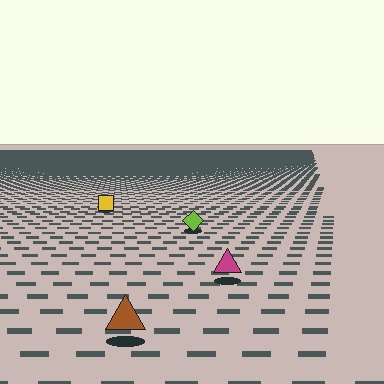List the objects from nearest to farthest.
From nearest to farthest: the brown triangle, the magenta triangle, the lime diamond, the yellow square.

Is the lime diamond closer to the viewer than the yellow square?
Yes. The lime diamond is closer — you can tell from the texture gradient: the ground texture is coarser near it.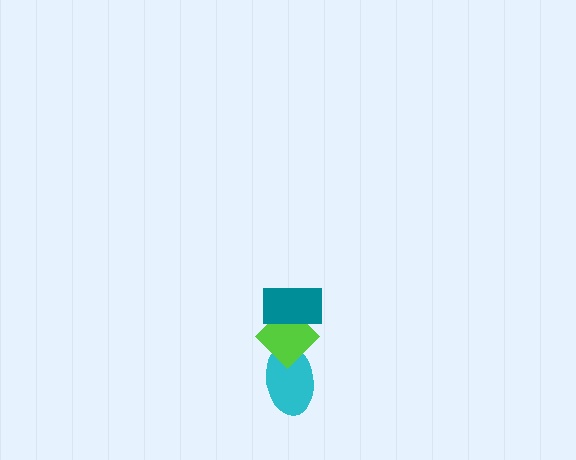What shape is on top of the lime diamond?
The teal rectangle is on top of the lime diamond.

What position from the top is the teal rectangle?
The teal rectangle is 1st from the top.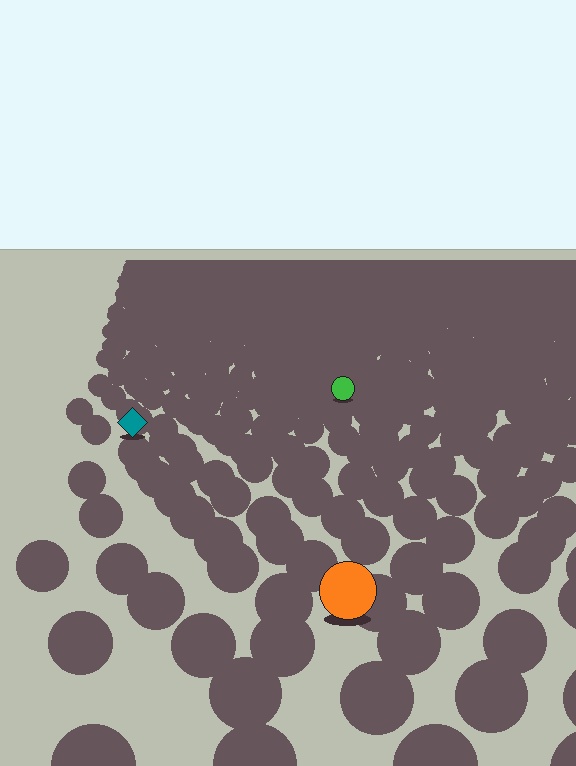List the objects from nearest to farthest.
From nearest to farthest: the orange circle, the teal diamond, the green circle.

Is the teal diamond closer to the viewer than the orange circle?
No. The orange circle is closer — you can tell from the texture gradient: the ground texture is coarser near it.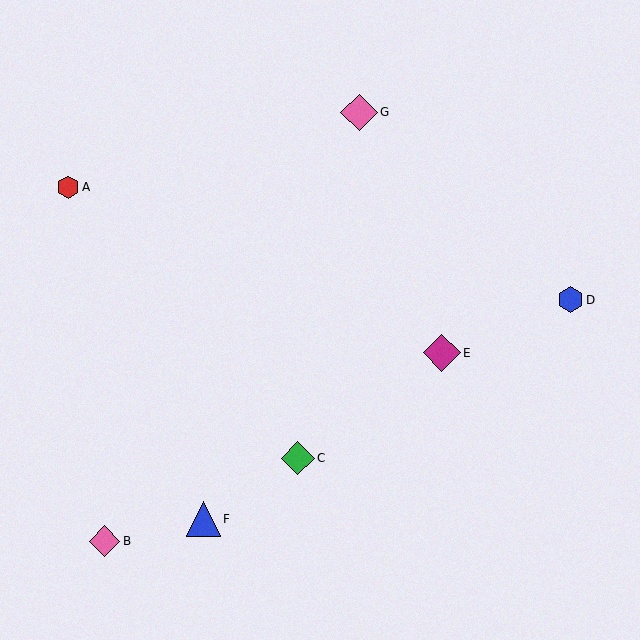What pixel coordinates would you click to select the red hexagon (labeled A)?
Click at (68, 187) to select the red hexagon A.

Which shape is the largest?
The magenta diamond (labeled E) is the largest.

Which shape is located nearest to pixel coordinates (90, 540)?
The pink diamond (labeled B) at (105, 541) is nearest to that location.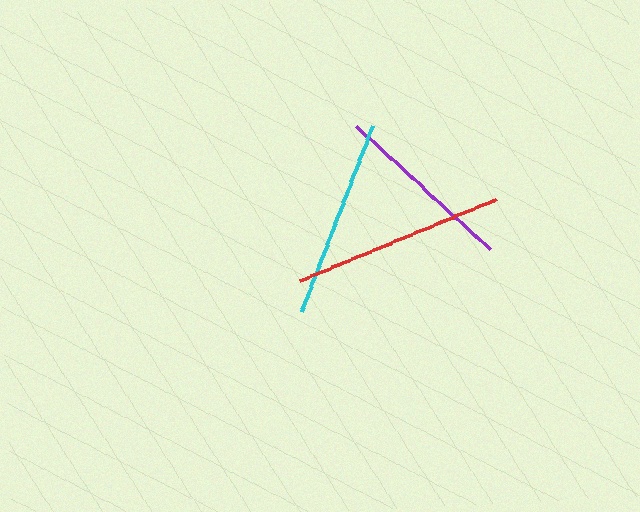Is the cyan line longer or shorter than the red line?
The red line is longer than the cyan line.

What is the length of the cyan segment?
The cyan segment is approximately 199 pixels long.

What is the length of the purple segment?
The purple segment is approximately 182 pixels long.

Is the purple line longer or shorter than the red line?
The red line is longer than the purple line.